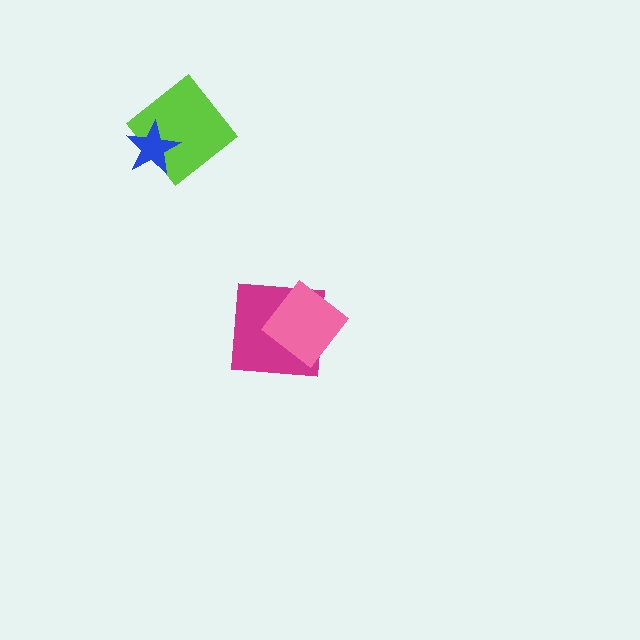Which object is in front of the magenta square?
The pink diamond is in front of the magenta square.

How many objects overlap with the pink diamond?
1 object overlaps with the pink diamond.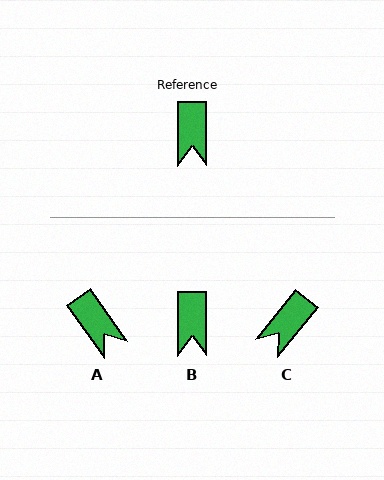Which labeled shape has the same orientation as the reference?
B.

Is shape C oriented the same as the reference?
No, it is off by about 39 degrees.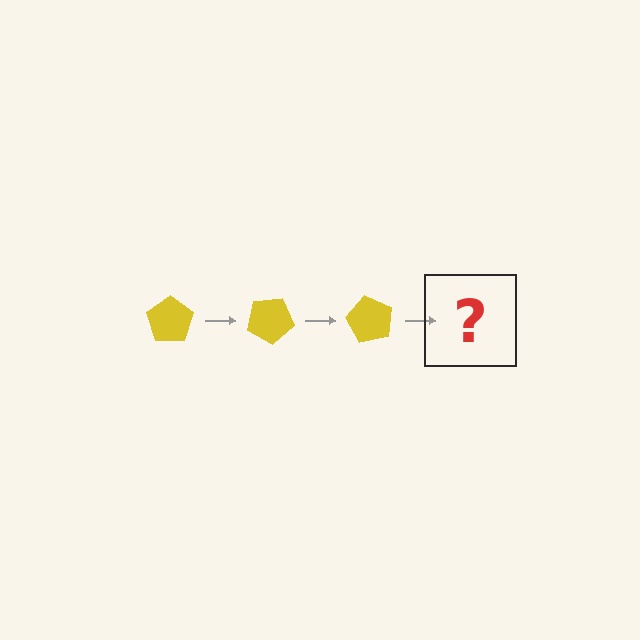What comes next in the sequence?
The next element should be a yellow pentagon rotated 90 degrees.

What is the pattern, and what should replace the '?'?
The pattern is that the pentagon rotates 30 degrees each step. The '?' should be a yellow pentagon rotated 90 degrees.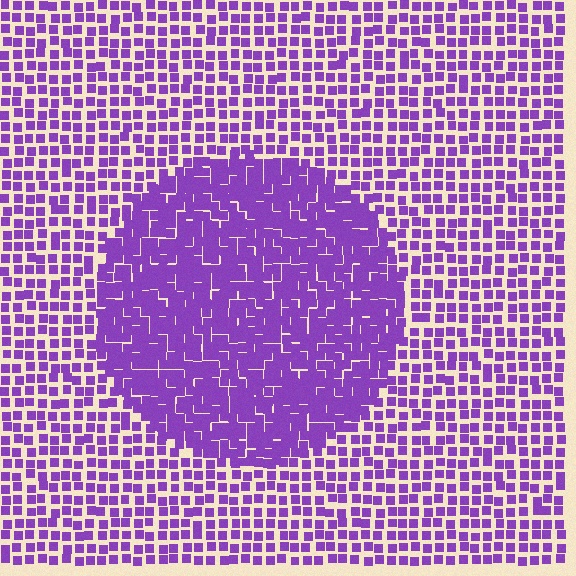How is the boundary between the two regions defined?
The boundary is defined by a change in element density (approximately 1.9x ratio). All elements are the same color, size, and shape.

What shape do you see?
I see a circle.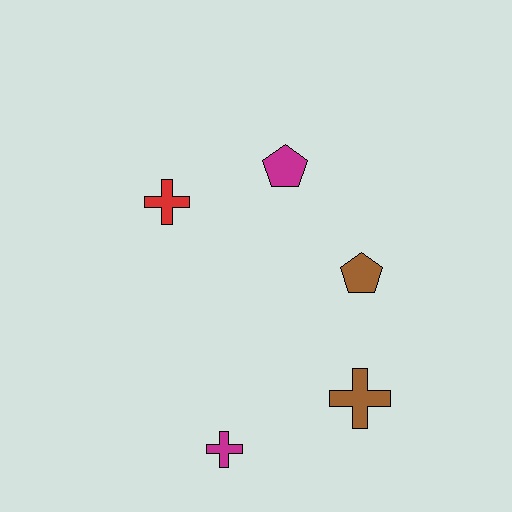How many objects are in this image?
There are 5 objects.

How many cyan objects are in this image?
There are no cyan objects.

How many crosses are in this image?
There are 3 crosses.